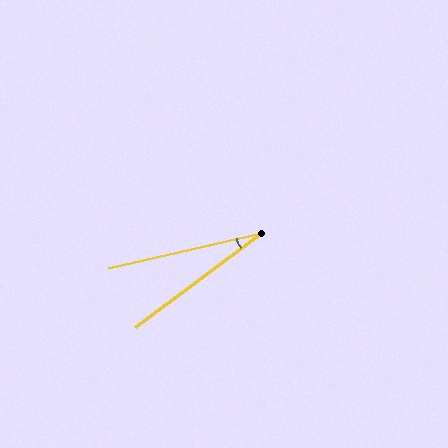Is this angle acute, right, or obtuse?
It is acute.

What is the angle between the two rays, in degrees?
Approximately 24 degrees.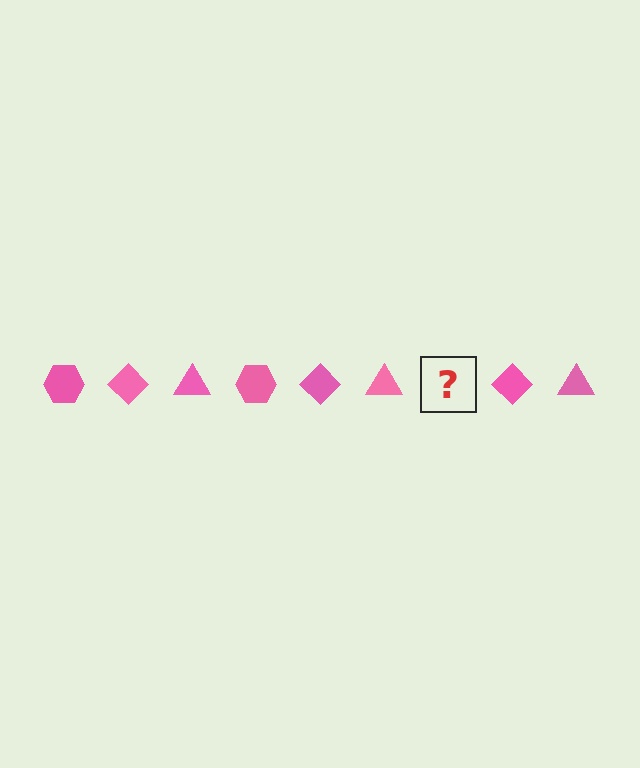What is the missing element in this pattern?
The missing element is a pink hexagon.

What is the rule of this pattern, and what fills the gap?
The rule is that the pattern cycles through hexagon, diamond, triangle shapes in pink. The gap should be filled with a pink hexagon.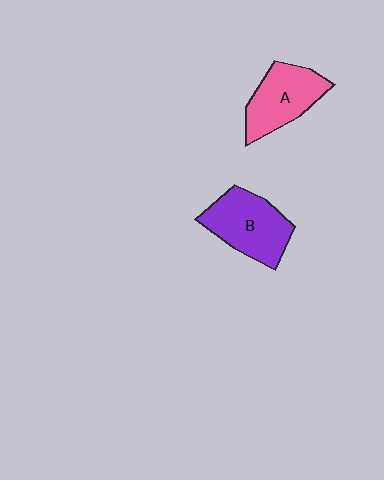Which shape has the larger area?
Shape B (purple).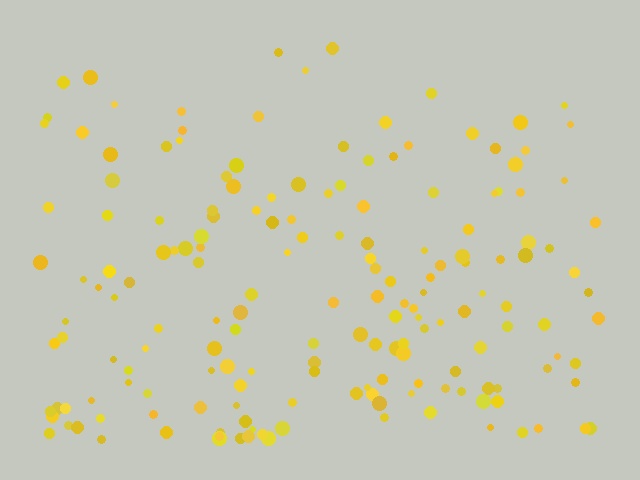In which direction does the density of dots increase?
From top to bottom, with the bottom side densest.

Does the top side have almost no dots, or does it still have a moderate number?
Still a moderate number, just noticeably fewer than the bottom.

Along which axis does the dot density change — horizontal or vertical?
Vertical.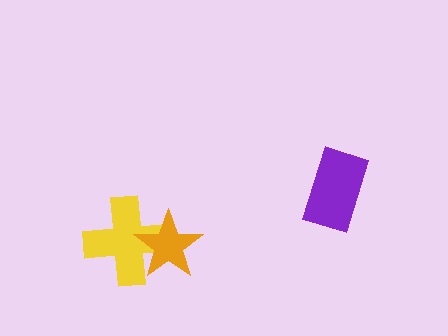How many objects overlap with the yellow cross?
1 object overlaps with the yellow cross.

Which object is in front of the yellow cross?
The orange star is in front of the yellow cross.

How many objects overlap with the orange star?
1 object overlaps with the orange star.